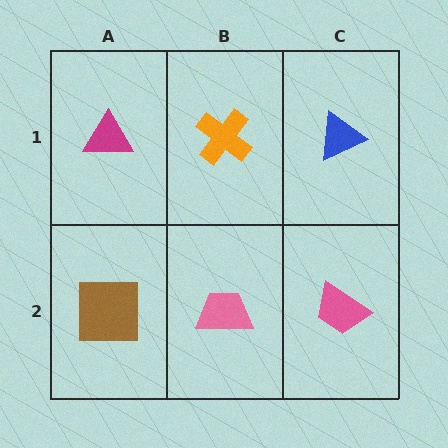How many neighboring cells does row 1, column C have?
2.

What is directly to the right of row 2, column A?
A pink trapezoid.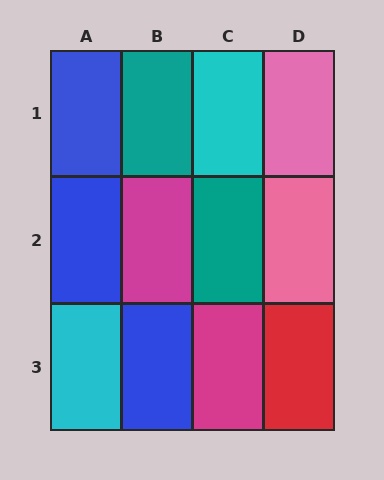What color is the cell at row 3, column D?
Red.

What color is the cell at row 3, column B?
Blue.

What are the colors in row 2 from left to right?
Blue, magenta, teal, pink.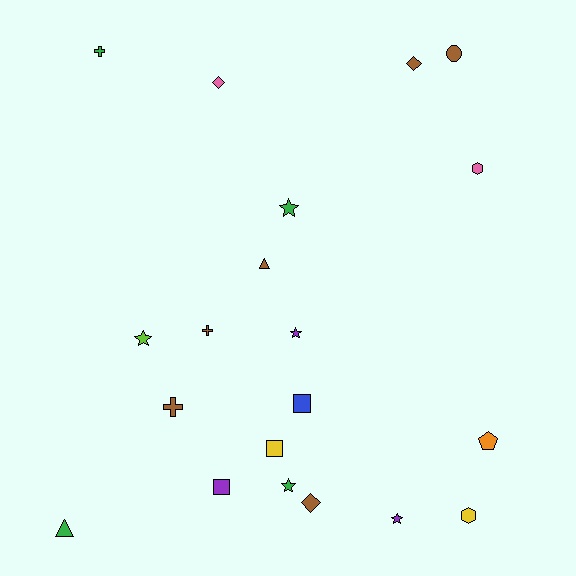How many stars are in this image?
There are 5 stars.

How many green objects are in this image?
There are 4 green objects.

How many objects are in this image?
There are 20 objects.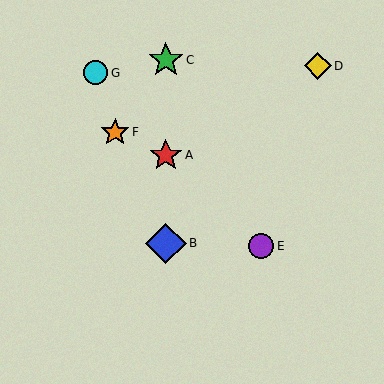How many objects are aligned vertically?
3 objects (A, B, C) are aligned vertically.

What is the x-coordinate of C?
Object C is at x≈166.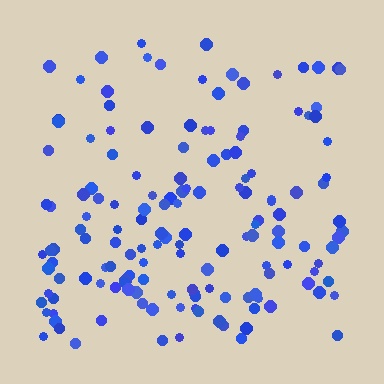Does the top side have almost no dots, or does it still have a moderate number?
Still a moderate number, just noticeably fewer than the bottom.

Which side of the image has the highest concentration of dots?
The bottom.